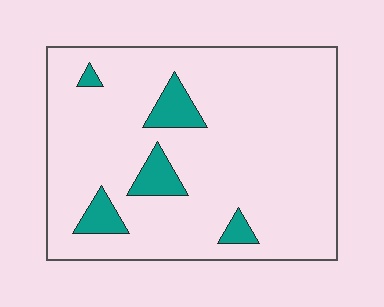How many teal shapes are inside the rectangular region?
5.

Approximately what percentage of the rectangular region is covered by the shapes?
Approximately 10%.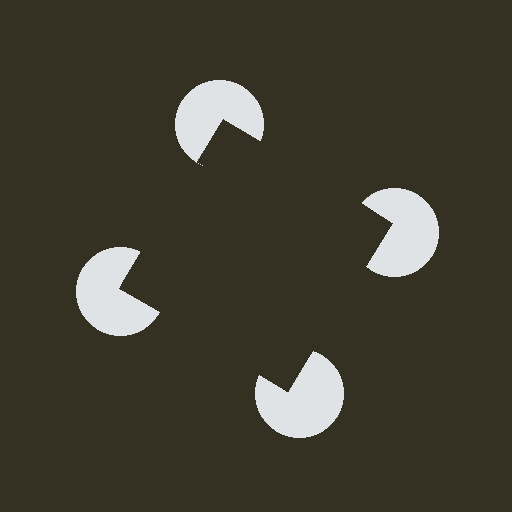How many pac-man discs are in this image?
There are 4 — one at each vertex of the illusory square.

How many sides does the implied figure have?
4 sides.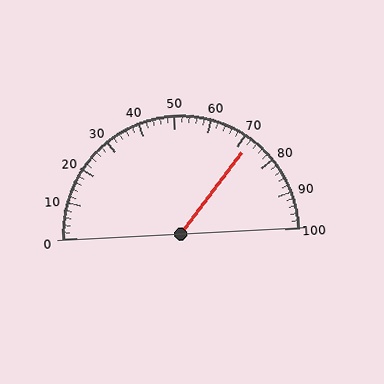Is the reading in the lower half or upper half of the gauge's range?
The reading is in the upper half of the range (0 to 100).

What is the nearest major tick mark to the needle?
The nearest major tick mark is 70.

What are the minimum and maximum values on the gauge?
The gauge ranges from 0 to 100.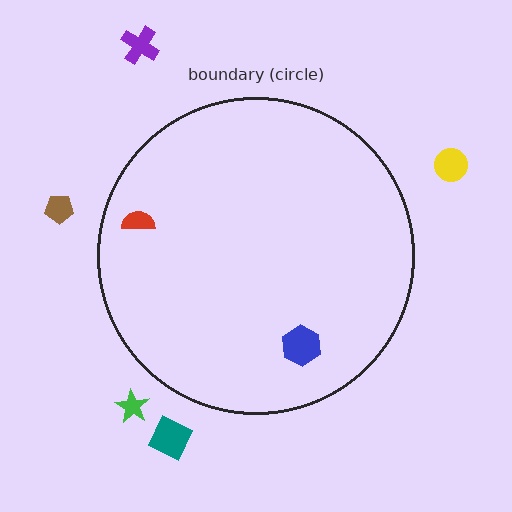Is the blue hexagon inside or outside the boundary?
Inside.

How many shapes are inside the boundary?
2 inside, 5 outside.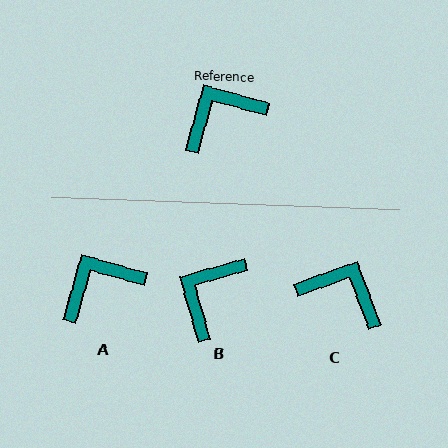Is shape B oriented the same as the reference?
No, it is off by about 32 degrees.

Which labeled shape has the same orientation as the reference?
A.